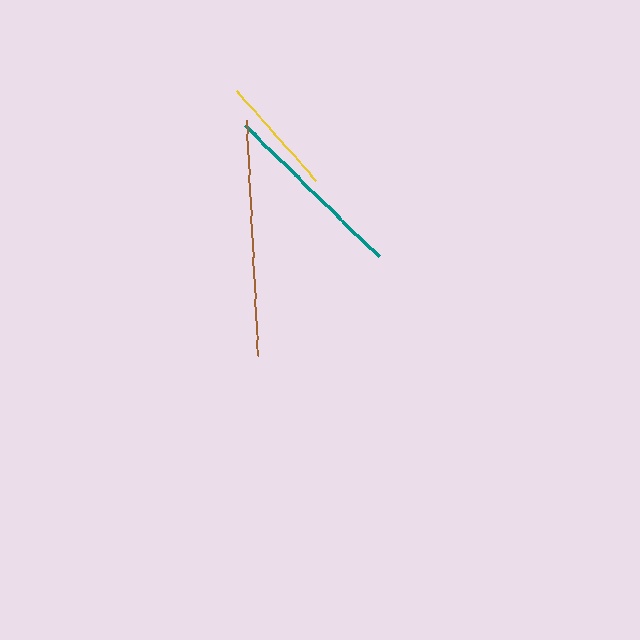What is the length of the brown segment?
The brown segment is approximately 235 pixels long.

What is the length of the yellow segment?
The yellow segment is approximately 121 pixels long.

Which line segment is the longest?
The brown line is the longest at approximately 235 pixels.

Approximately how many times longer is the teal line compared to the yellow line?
The teal line is approximately 1.5 times the length of the yellow line.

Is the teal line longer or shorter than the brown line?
The brown line is longer than the teal line.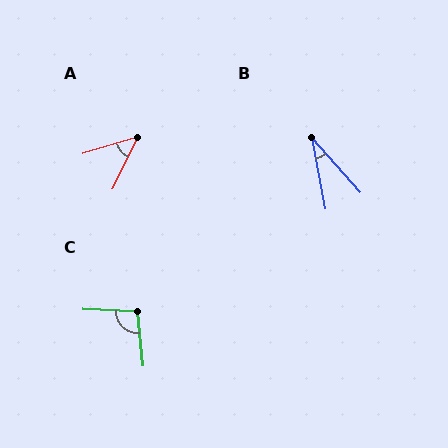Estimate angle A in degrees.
Approximately 47 degrees.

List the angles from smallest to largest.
B (31°), A (47°), C (99°).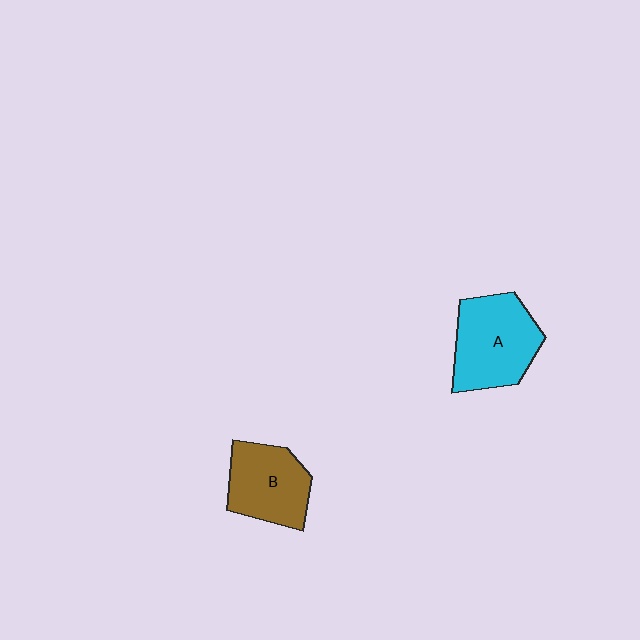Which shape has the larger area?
Shape A (cyan).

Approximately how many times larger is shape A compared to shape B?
Approximately 1.2 times.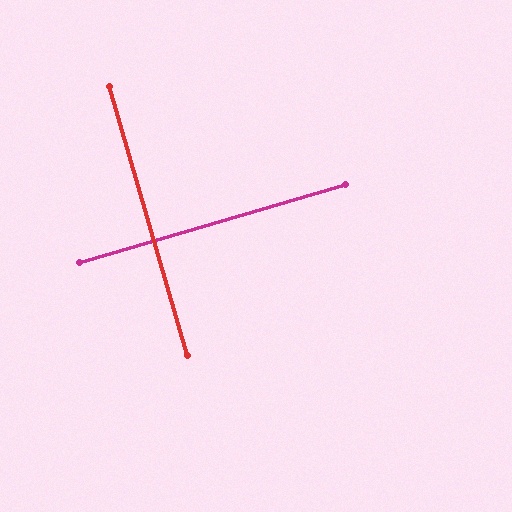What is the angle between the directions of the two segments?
Approximately 90 degrees.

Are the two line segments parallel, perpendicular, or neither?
Perpendicular — they meet at approximately 90°.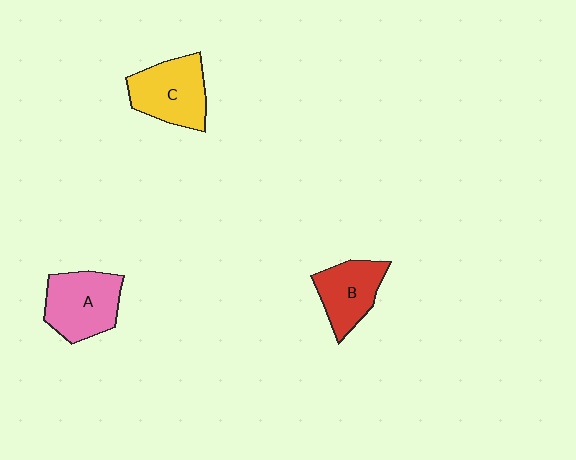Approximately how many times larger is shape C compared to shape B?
Approximately 1.2 times.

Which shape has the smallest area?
Shape B (red).